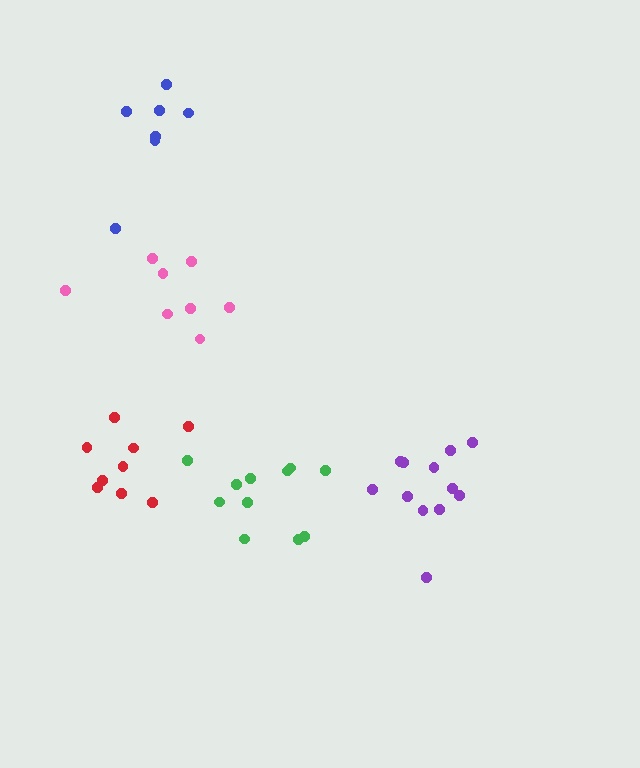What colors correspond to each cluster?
The clusters are colored: green, red, blue, purple, pink.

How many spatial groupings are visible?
There are 5 spatial groupings.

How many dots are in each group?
Group 1: 11 dots, Group 2: 9 dots, Group 3: 7 dots, Group 4: 12 dots, Group 5: 8 dots (47 total).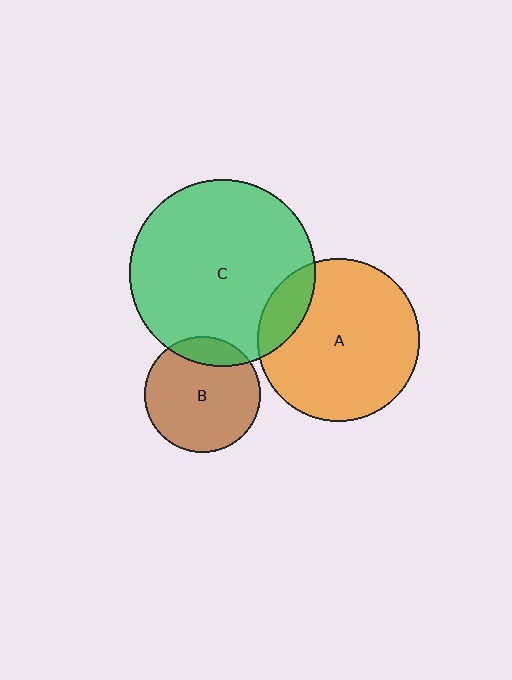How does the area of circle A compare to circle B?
Approximately 2.0 times.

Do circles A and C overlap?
Yes.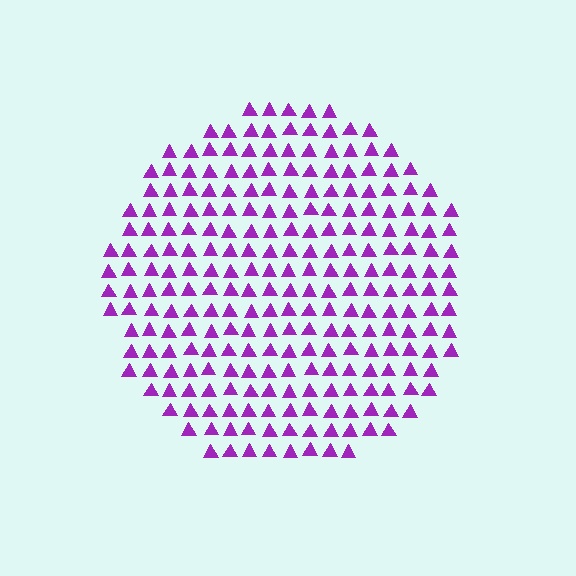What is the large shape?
The large shape is a circle.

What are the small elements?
The small elements are triangles.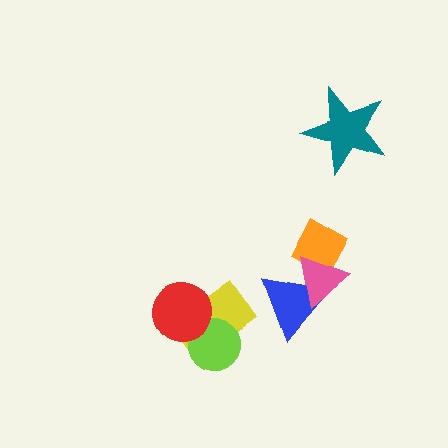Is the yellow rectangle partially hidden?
Yes, it is partially covered by another shape.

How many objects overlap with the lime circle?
2 objects overlap with the lime circle.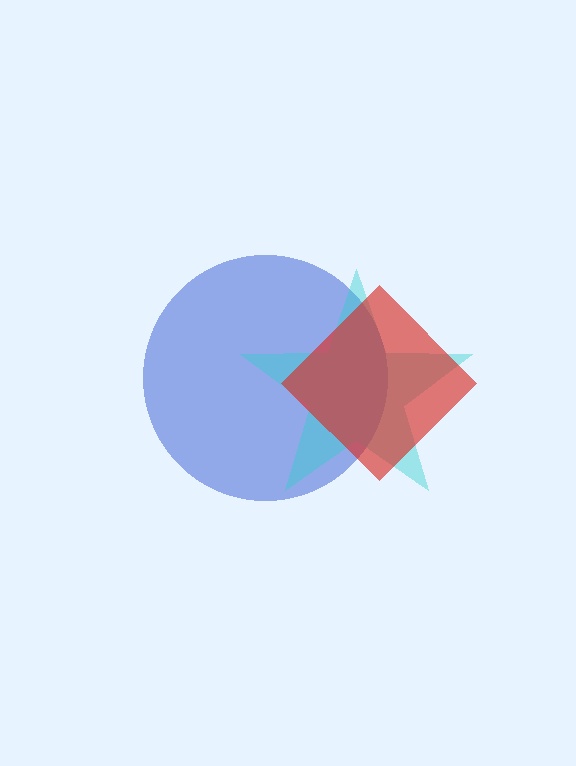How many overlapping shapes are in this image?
There are 3 overlapping shapes in the image.